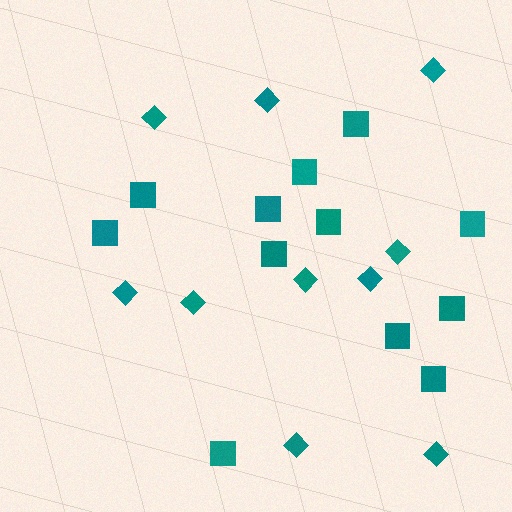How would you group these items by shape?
There are 2 groups: one group of squares (12) and one group of diamonds (10).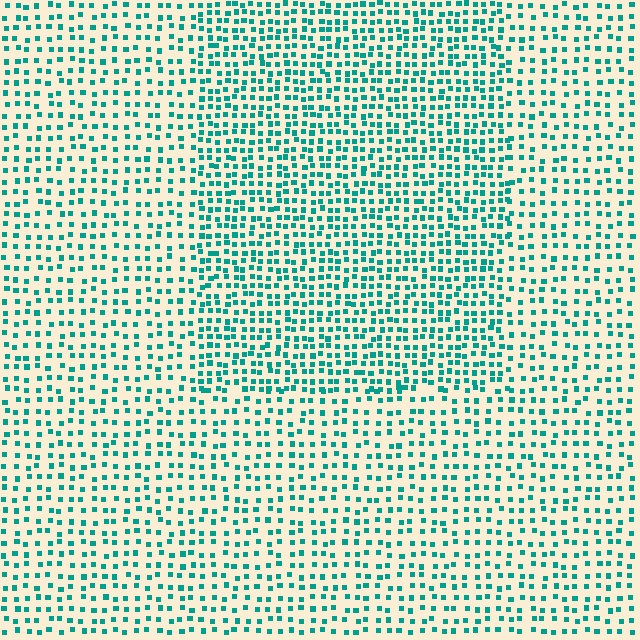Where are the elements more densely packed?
The elements are more densely packed inside the rectangle boundary.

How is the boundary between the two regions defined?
The boundary is defined by a change in element density (approximately 1.6x ratio). All elements are the same color, size, and shape.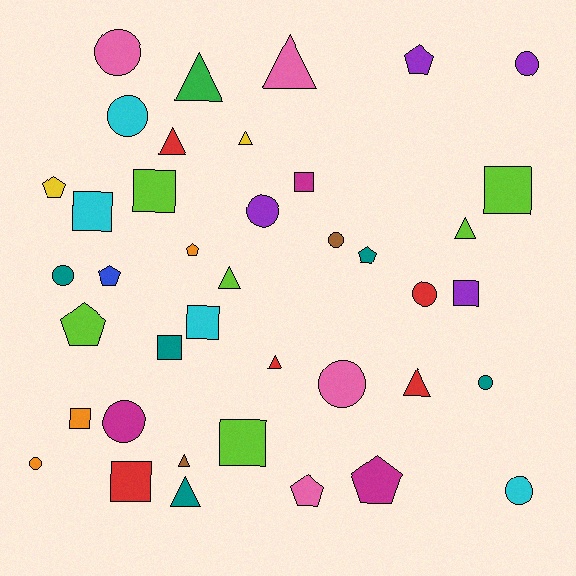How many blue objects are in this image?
There is 1 blue object.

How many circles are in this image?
There are 12 circles.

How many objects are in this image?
There are 40 objects.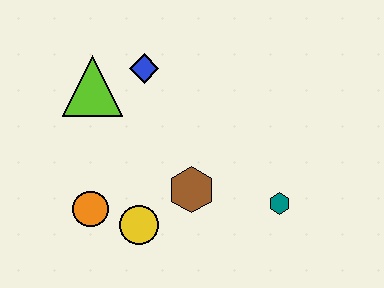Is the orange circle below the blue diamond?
Yes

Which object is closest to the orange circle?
The yellow circle is closest to the orange circle.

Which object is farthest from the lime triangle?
The teal hexagon is farthest from the lime triangle.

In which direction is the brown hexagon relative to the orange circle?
The brown hexagon is to the right of the orange circle.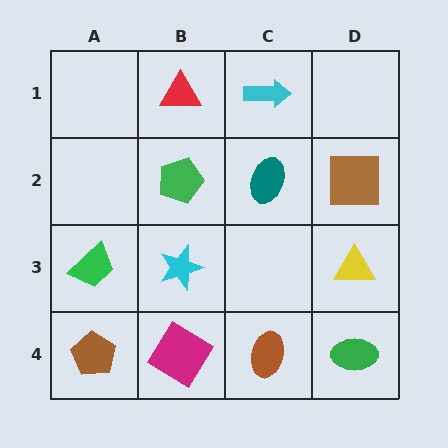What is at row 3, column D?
A yellow triangle.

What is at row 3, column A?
A green trapezoid.